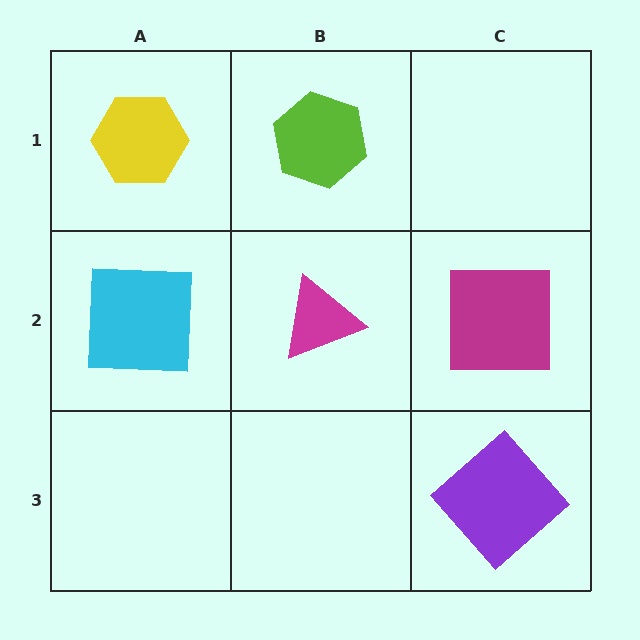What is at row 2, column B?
A magenta triangle.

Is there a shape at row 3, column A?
No, that cell is empty.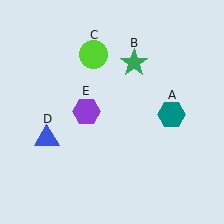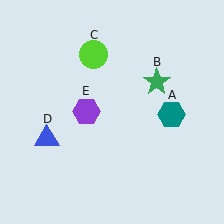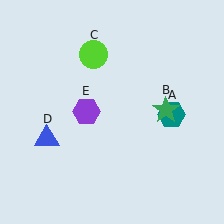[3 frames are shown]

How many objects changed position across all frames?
1 object changed position: green star (object B).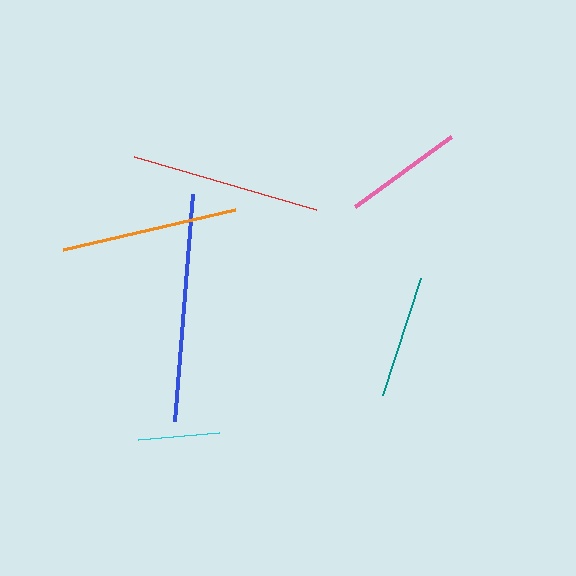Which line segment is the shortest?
The cyan line is the shortest at approximately 82 pixels.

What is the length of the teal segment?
The teal segment is approximately 123 pixels long.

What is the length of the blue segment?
The blue segment is approximately 228 pixels long.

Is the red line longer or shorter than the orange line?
The red line is longer than the orange line.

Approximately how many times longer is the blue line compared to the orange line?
The blue line is approximately 1.3 times the length of the orange line.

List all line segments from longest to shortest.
From longest to shortest: blue, red, orange, teal, pink, cyan.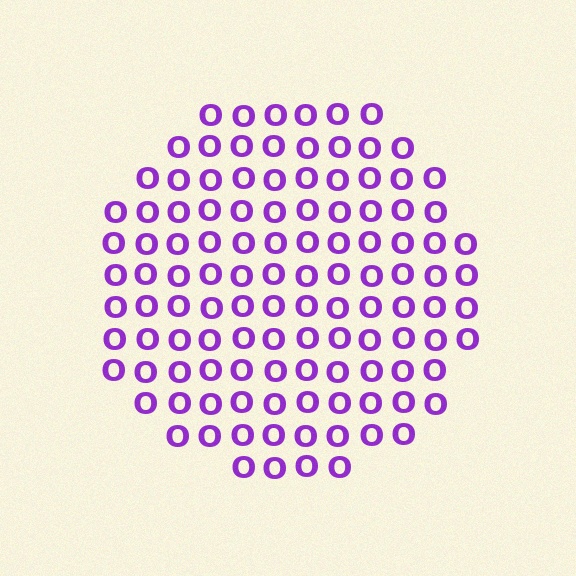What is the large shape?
The large shape is a circle.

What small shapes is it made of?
It is made of small letter O's.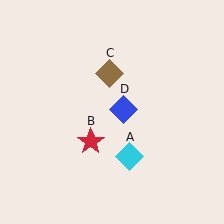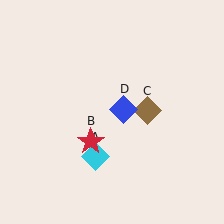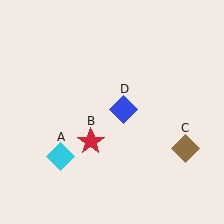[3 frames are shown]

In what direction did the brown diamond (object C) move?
The brown diamond (object C) moved down and to the right.